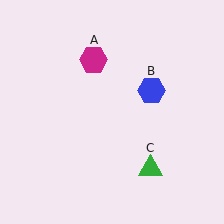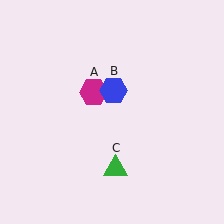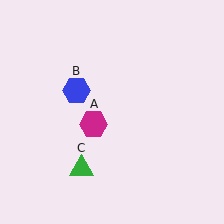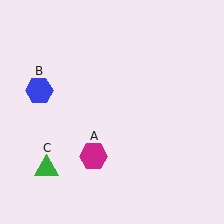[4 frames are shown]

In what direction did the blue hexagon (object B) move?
The blue hexagon (object B) moved left.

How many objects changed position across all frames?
3 objects changed position: magenta hexagon (object A), blue hexagon (object B), green triangle (object C).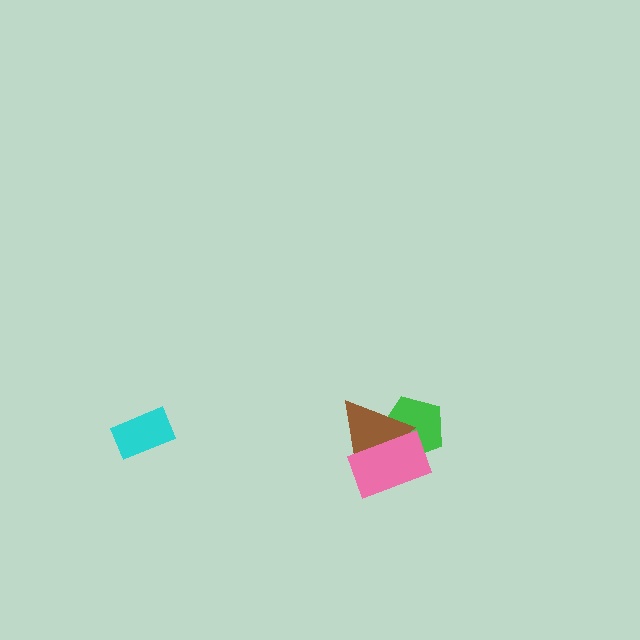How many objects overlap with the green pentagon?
2 objects overlap with the green pentagon.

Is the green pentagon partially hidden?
Yes, it is partially covered by another shape.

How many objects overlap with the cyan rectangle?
0 objects overlap with the cyan rectangle.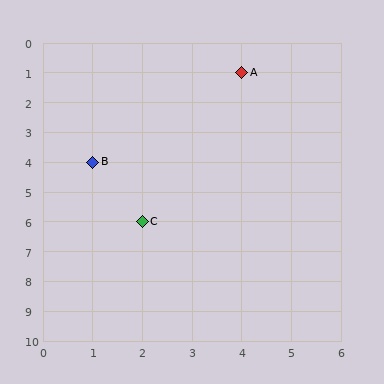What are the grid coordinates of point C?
Point C is at grid coordinates (2, 6).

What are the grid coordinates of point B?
Point B is at grid coordinates (1, 4).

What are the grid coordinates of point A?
Point A is at grid coordinates (4, 1).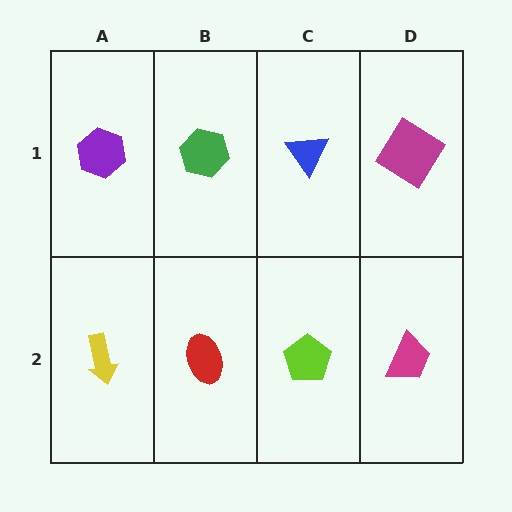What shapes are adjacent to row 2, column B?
A green hexagon (row 1, column B), a yellow arrow (row 2, column A), a lime pentagon (row 2, column C).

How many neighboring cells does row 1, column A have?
2.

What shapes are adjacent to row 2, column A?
A purple hexagon (row 1, column A), a red ellipse (row 2, column B).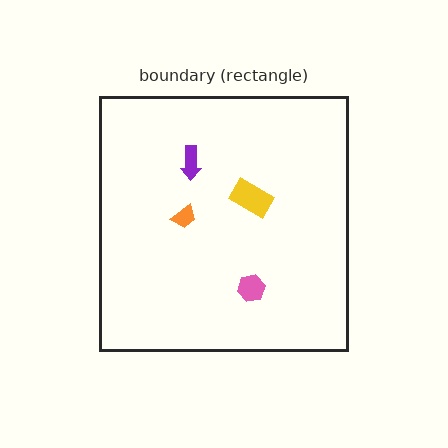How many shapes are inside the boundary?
4 inside, 0 outside.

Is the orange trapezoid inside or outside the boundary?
Inside.